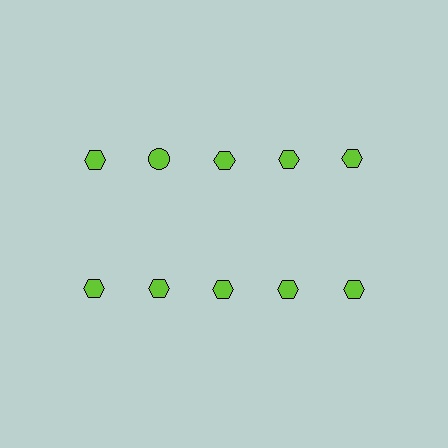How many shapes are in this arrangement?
There are 10 shapes arranged in a grid pattern.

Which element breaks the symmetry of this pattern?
The lime circle in the top row, second from left column breaks the symmetry. All other shapes are lime hexagons.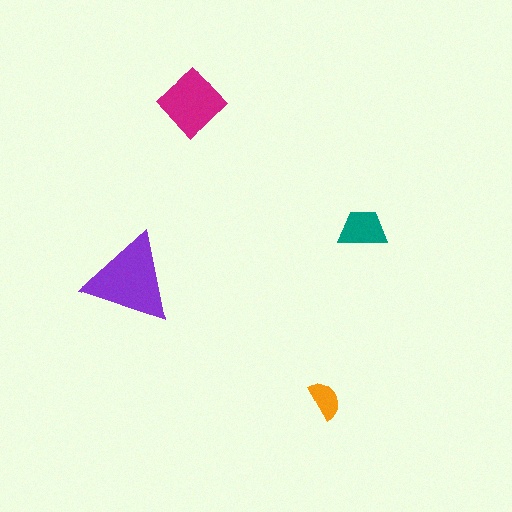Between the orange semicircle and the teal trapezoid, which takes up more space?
The teal trapezoid.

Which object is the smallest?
The orange semicircle.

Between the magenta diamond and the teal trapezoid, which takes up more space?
The magenta diamond.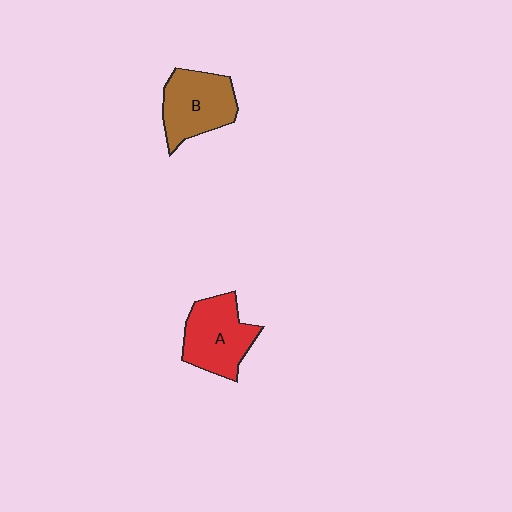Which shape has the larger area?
Shape A (red).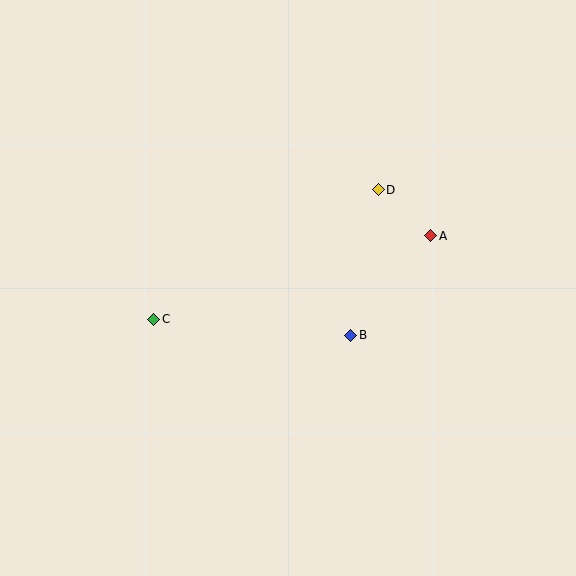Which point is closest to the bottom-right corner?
Point B is closest to the bottom-right corner.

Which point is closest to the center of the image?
Point B at (351, 335) is closest to the center.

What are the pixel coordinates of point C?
Point C is at (154, 319).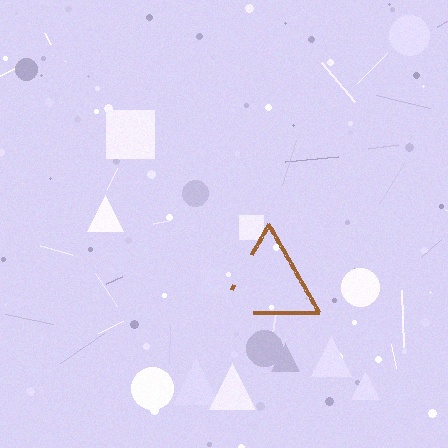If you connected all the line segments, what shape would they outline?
They would outline a triangle.